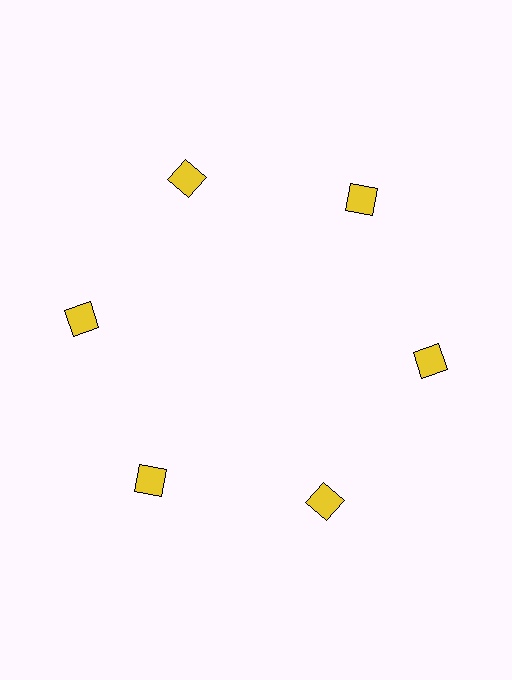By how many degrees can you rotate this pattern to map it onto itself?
The pattern maps onto itself every 60 degrees of rotation.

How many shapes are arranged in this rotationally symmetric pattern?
There are 6 shapes, arranged in 6 groups of 1.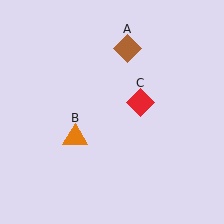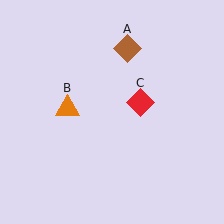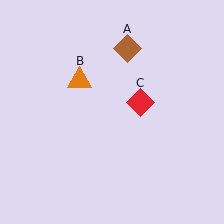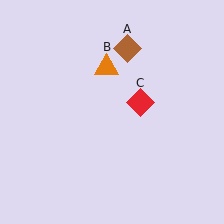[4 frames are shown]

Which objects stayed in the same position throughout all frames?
Brown diamond (object A) and red diamond (object C) remained stationary.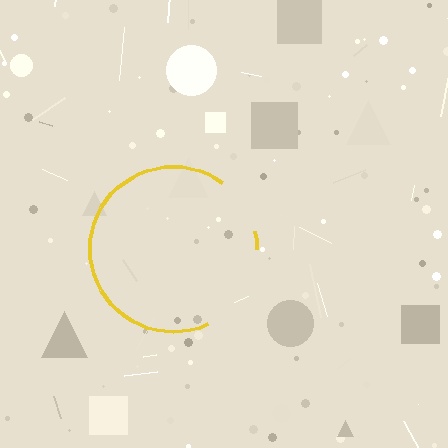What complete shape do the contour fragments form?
The contour fragments form a circle.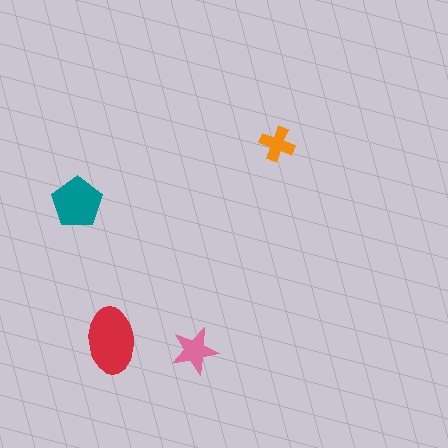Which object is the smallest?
The orange cross.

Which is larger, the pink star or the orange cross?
The pink star.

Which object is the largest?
The red ellipse.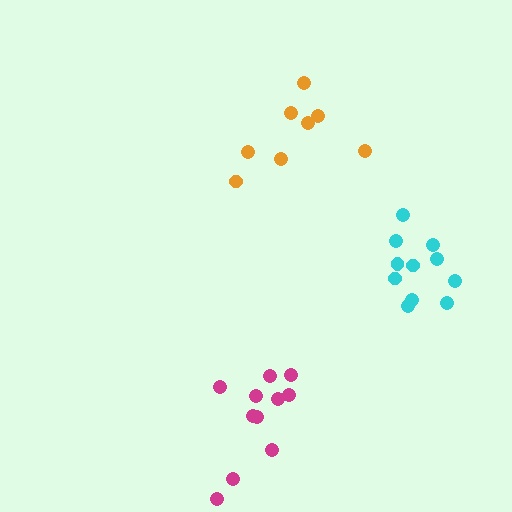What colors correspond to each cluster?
The clusters are colored: orange, magenta, cyan.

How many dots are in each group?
Group 1: 8 dots, Group 2: 11 dots, Group 3: 11 dots (30 total).